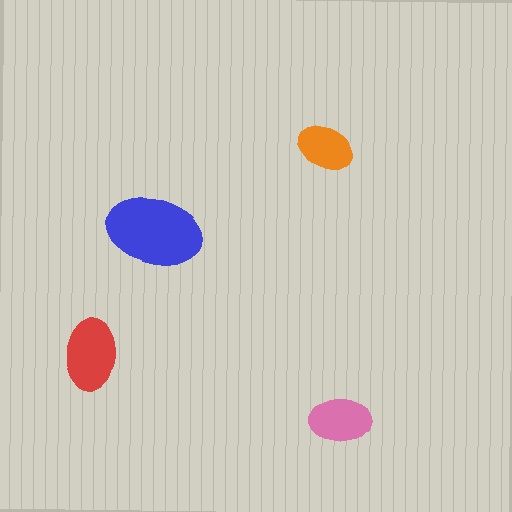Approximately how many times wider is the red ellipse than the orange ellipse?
About 1.5 times wider.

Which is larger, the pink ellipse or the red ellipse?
The red one.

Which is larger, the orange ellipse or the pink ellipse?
The pink one.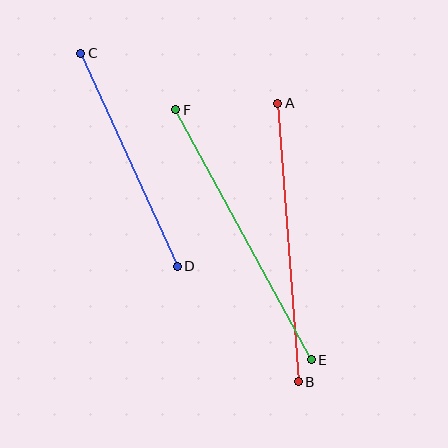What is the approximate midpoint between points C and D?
The midpoint is at approximately (129, 160) pixels.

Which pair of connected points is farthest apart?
Points E and F are farthest apart.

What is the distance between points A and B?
The distance is approximately 280 pixels.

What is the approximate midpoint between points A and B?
The midpoint is at approximately (288, 242) pixels.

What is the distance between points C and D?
The distance is approximately 234 pixels.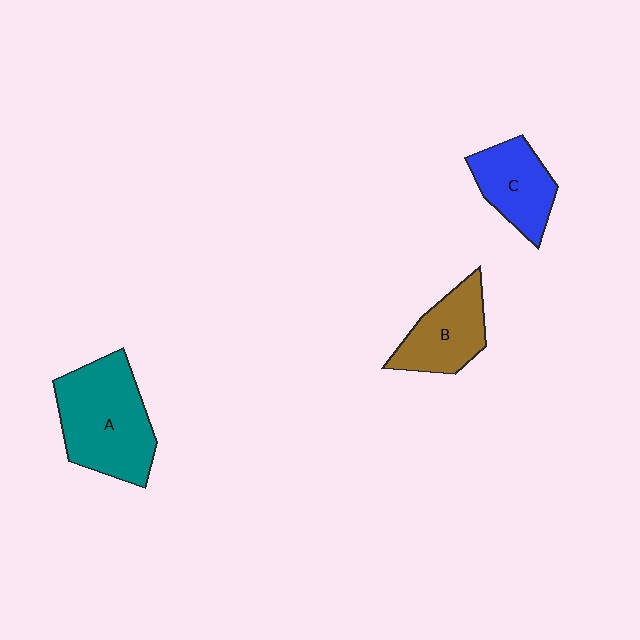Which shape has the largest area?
Shape A (teal).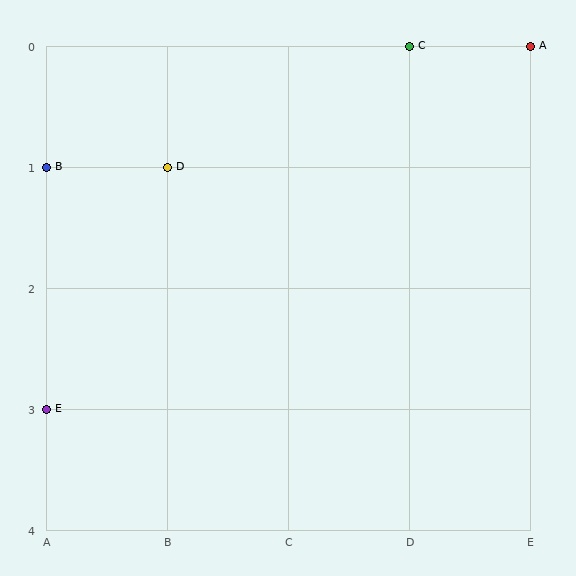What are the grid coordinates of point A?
Point A is at grid coordinates (E, 0).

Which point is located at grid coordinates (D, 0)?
Point C is at (D, 0).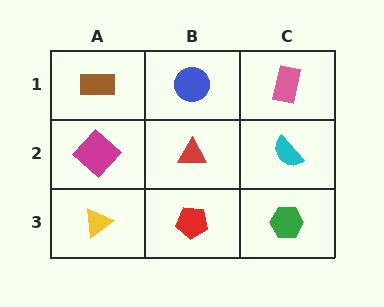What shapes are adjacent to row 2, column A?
A brown rectangle (row 1, column A), a yellow triangle (row 3, column A), a red triangle (row 2, column B).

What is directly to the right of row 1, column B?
A pink rectangle.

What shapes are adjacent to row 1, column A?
A magenta diamond (row 2, column A), a blue circle (row 1, column B).